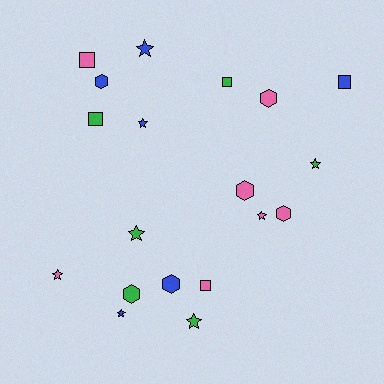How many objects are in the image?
There are 19 objects.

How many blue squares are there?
There is 1 blue square.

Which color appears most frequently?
Pink, with 7 objects.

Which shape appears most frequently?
Star, with 8 objects.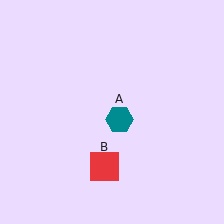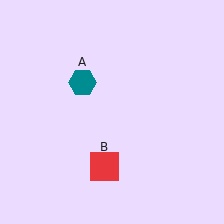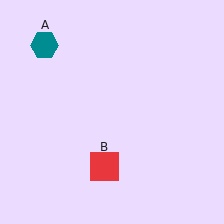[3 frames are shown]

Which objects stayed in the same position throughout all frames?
Red square (object B) remained stationary.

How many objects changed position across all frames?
1 object changed position: teal hexagon (object A).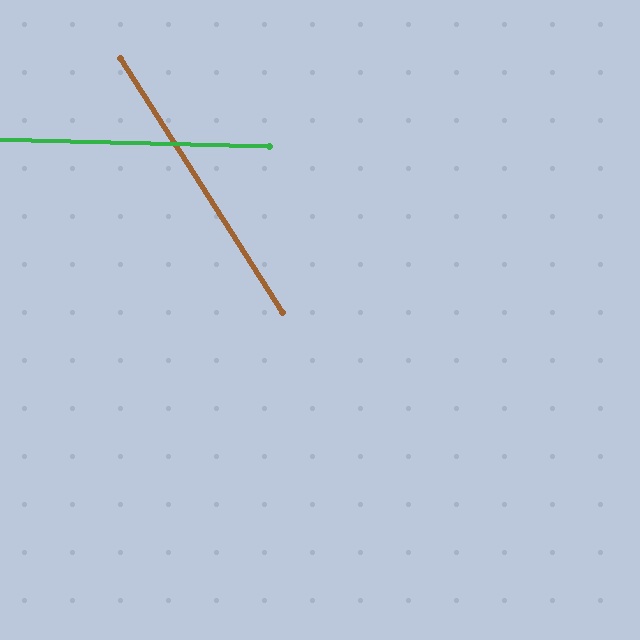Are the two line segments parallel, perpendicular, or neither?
Neither parallel nor perpendicular — they differ by about 56°.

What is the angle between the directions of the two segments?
Approximately 56 degrees.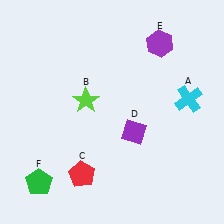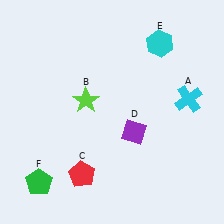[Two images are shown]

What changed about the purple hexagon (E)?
In Image 1, E is purple. In Image 2, it changed to cyan.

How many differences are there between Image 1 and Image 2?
There is 1 difference between the two images.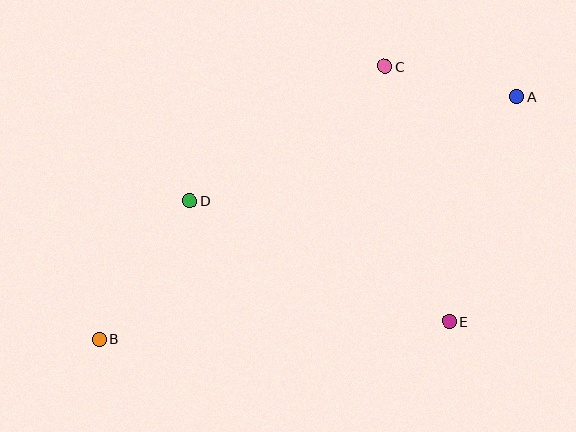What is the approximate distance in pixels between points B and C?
The distance between B and C is approximately 395 pixels.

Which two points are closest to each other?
Points A and C are closest to each other.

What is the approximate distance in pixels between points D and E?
The distance between D and E is approximately 286 pixels.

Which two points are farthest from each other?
Points A and B are farthest from each other.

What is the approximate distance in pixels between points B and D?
The distance between B and D is approximately 166 pixels.